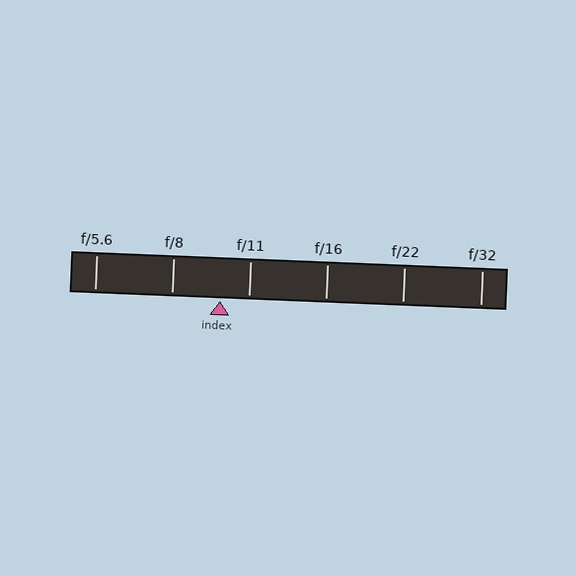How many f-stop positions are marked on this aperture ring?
There are 6 f-stop positions marked.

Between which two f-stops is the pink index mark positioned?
The index mark is between f/8 and f/11.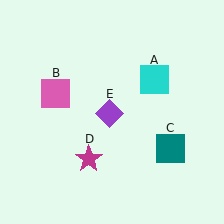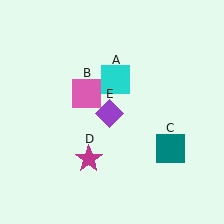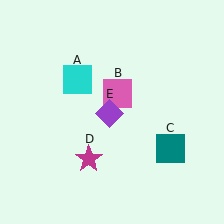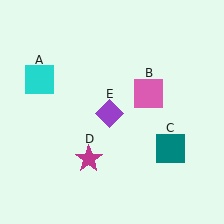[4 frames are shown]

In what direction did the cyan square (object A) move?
The cyan square (object A) moved left.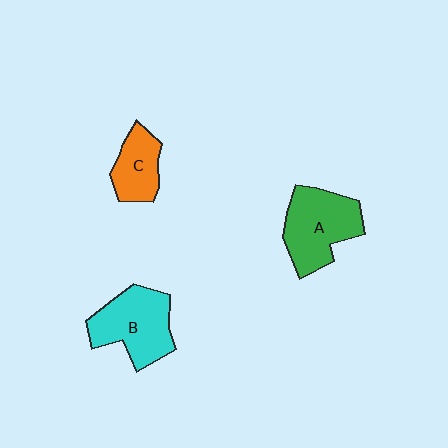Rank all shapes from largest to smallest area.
From largest to smallest: A (green), B (cyan), C (orange).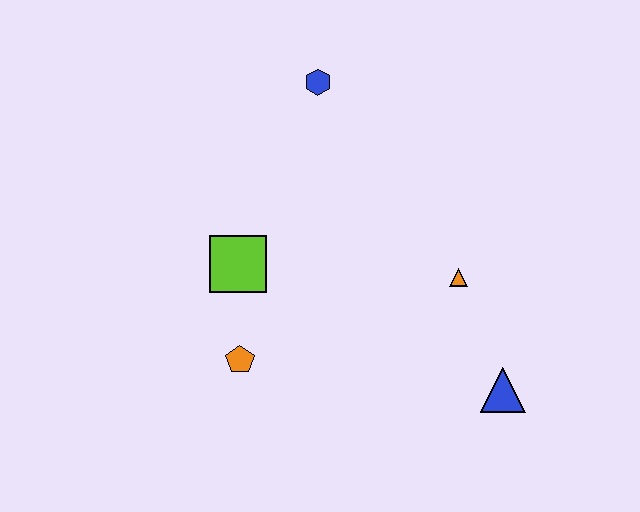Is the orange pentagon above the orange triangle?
No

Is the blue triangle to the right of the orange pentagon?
Yes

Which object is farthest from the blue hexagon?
The blue triangle is farthest from the blue hexagon.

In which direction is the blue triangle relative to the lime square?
The blue triangle is to the right of the lime square.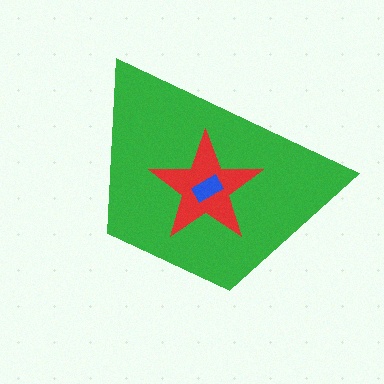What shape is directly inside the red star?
The blue rectangle.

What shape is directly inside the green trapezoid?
The red star.